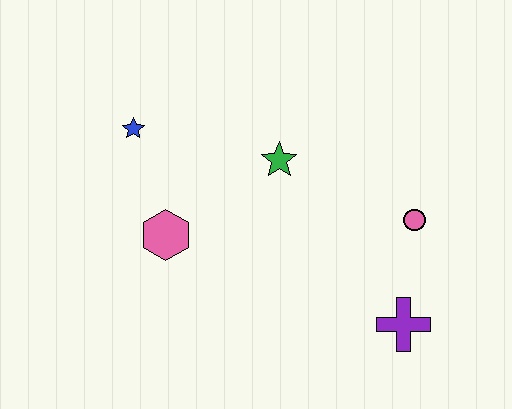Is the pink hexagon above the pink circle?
No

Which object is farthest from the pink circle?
The blue star is farthest from the pink circle.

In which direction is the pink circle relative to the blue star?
The pink circle is to the right of the blue star.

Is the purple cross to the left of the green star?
No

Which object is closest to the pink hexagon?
The blue star is closest to the pink hexagon.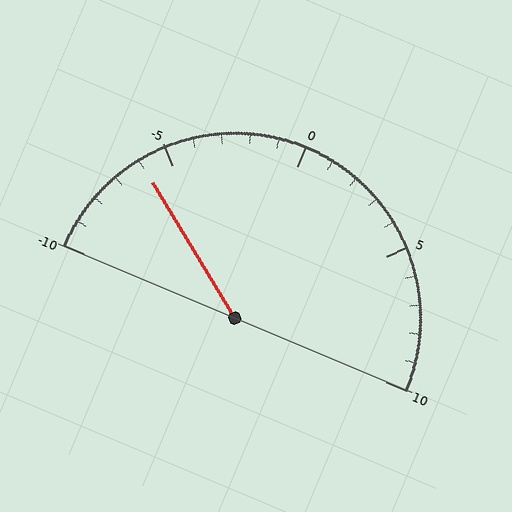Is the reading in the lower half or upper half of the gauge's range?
The reading is in the lower half of the range (-10 to 10).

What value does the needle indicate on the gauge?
The needle indicates approximately -6.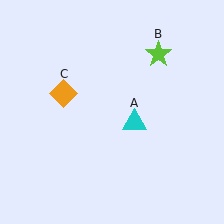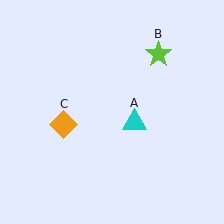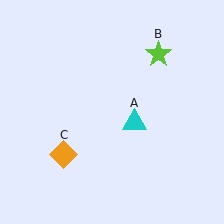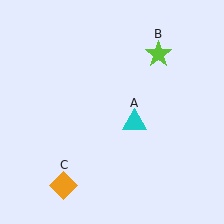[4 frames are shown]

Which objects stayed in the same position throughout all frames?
Cyan triangle (object A) and lime star (object B) remained stationary.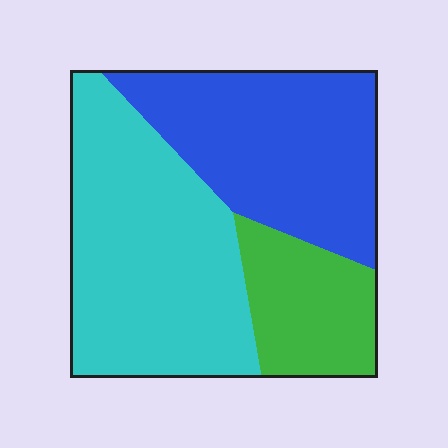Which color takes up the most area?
Cyan, at roughly 45%.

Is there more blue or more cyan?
Cyan.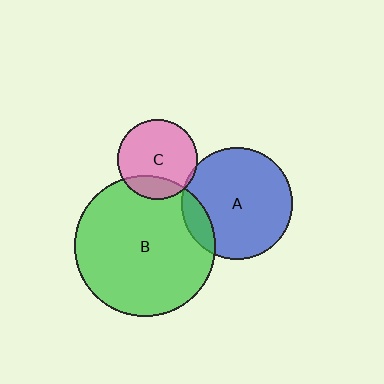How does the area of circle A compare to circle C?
Approximately 1.9 times.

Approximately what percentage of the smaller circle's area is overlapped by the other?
Approximately 5%.